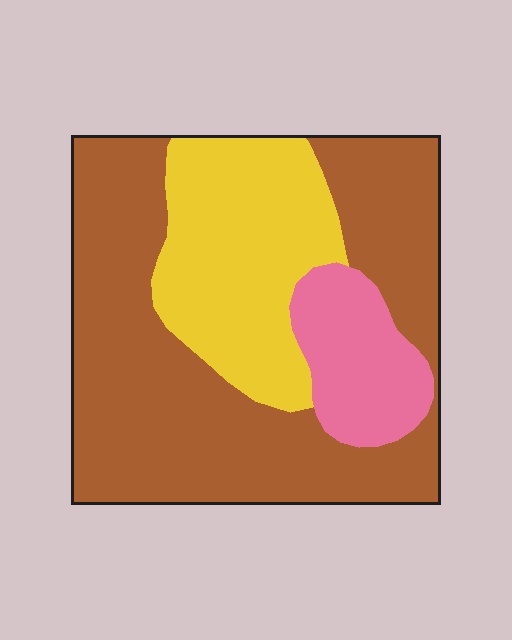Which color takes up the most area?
Brown, at roughly 60%.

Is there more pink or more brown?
Brown.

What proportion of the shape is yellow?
Yellow takes up about one quarter (1/4) of the shape.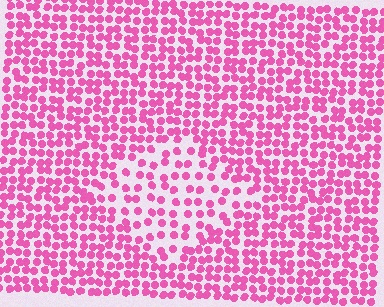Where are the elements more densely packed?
The elements are more densely packed outside the diamond boundary.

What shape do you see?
I see a diamond.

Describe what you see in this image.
The image contains small pink elements arranged at two different densities. A diamond-shaped region is visible where the elements are less densely packed than the surrounding area.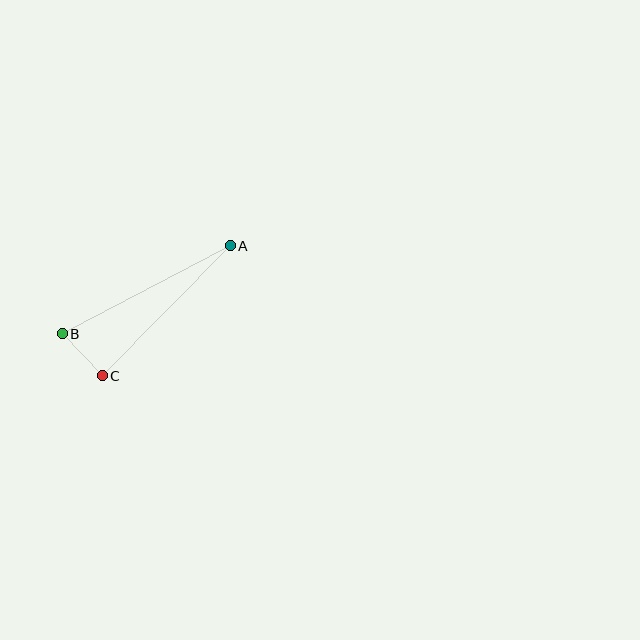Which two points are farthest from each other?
Points A and B are farthest from each other.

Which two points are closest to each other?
Points B and C are closest to each other.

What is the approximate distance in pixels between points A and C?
The distance between A and C is approximately 183 pixels.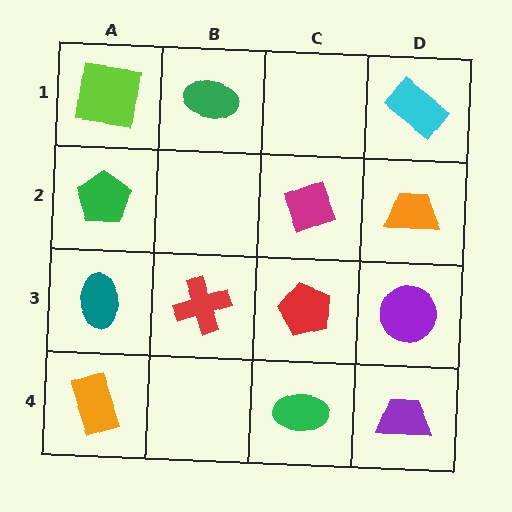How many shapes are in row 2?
3 shapes.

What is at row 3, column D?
A purple circle.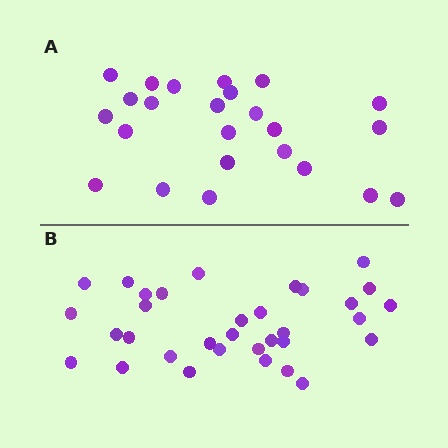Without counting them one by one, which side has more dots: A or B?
Region B (the bottom region) has more dots.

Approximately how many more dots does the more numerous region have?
Region B has roughly 8 or so more dots than region A.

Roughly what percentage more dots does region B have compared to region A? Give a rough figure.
About 40% more.